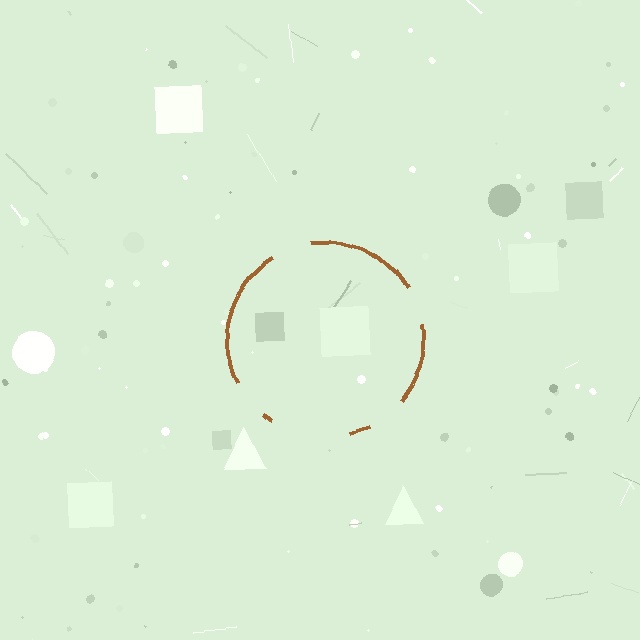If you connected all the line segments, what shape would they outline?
They would outline a circle.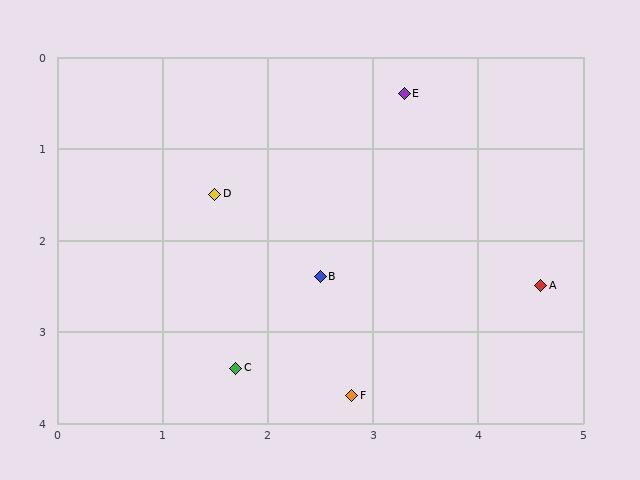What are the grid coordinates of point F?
Point F is at approximately (2.8, 3.7).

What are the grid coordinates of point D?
Point D is at approximately (1.5, 1.5).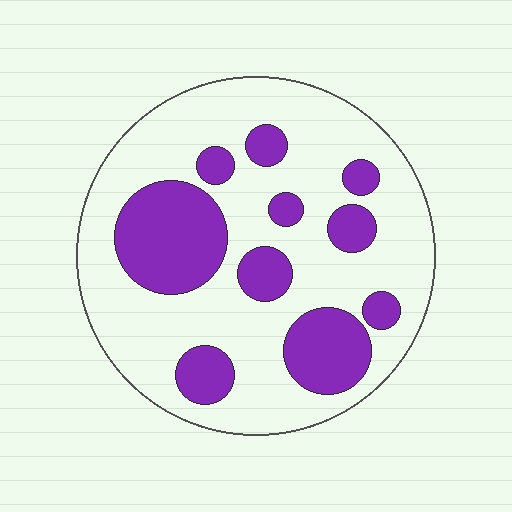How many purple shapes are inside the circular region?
10.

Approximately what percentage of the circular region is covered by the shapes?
Approximately 30%.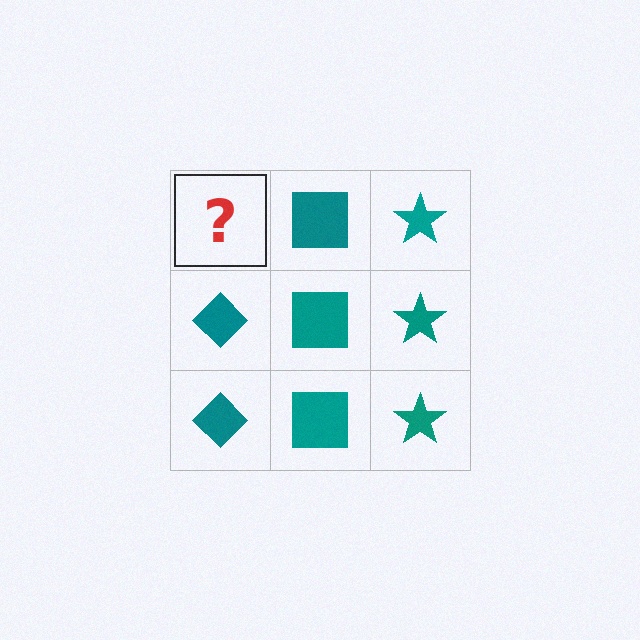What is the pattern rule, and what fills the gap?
The rule is that each column has a consistent shape. The gap should be filled with a teal diamond.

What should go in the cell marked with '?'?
The missing cell should contain a teal diamond.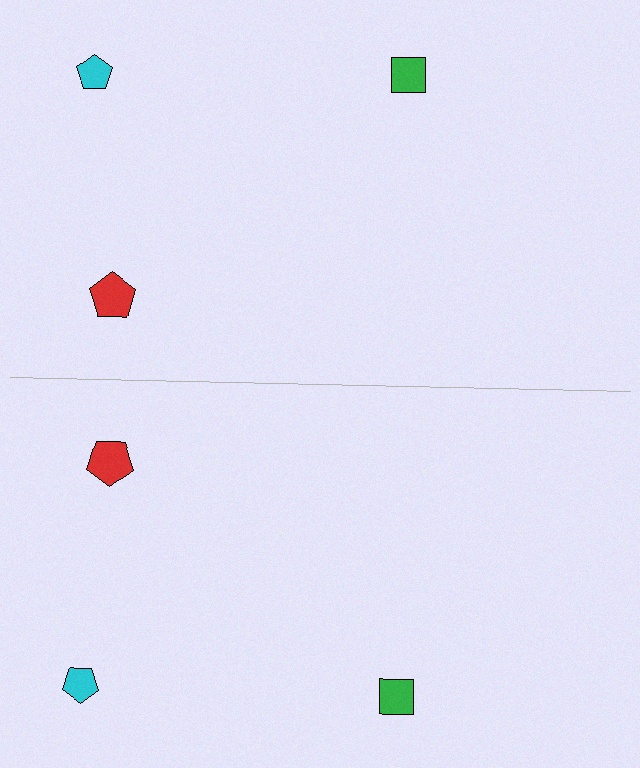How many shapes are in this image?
There are 6 shapes in this image.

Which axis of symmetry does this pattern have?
The pattern has a horizontal axis of symmetry running through the center of the image.